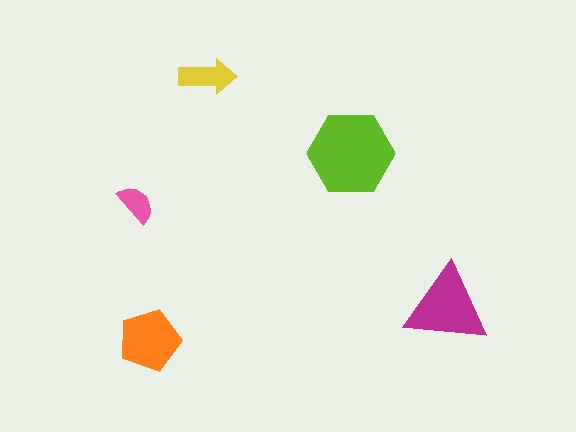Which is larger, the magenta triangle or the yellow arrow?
The magenta triangle.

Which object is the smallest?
The pink semicircle.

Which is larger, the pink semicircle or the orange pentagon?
The orange pentagon.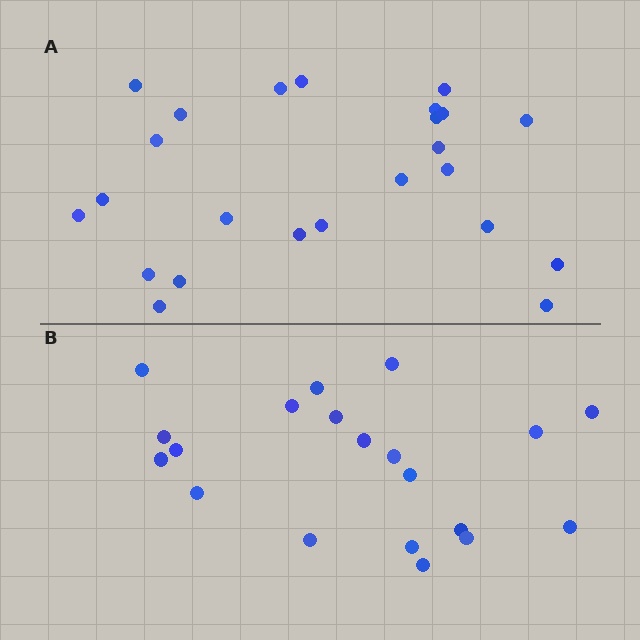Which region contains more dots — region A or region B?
Region A (the top region) has more dots.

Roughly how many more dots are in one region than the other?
Region A has about 4 more dots than region B.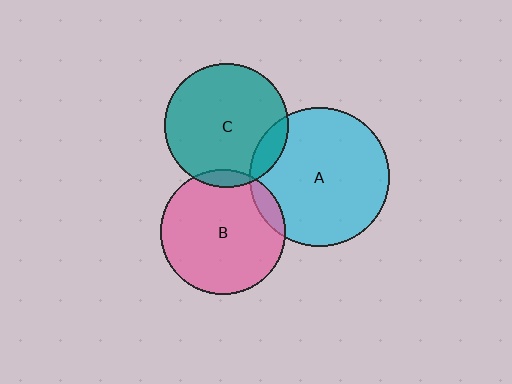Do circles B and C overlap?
Yes.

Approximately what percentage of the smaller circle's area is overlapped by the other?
Approximately 5%.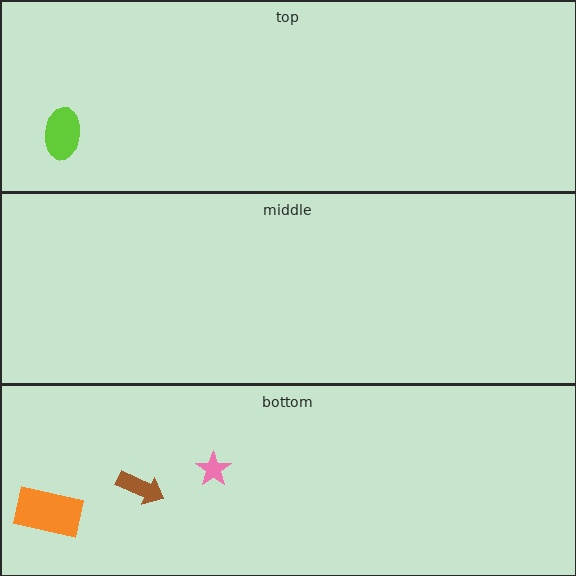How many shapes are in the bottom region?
3.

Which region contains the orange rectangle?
The bottom region.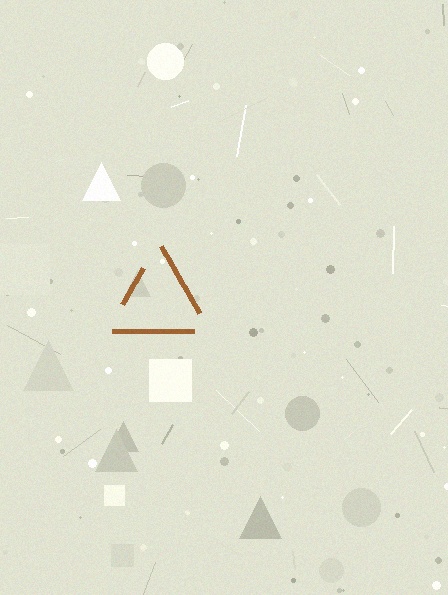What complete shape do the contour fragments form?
The contour fragments form a triangle.